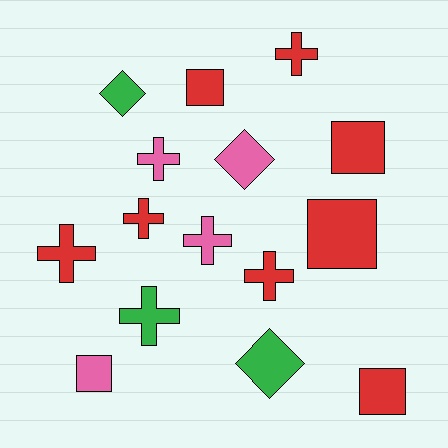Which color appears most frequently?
Red, with 8 objects.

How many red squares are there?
There are 4 red squares.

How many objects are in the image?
There are 15 objects.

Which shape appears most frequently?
Cross, with 7 objects.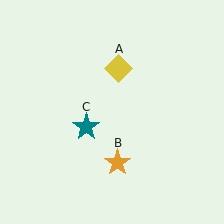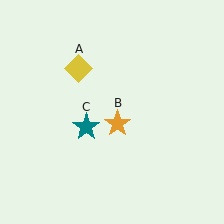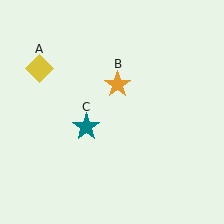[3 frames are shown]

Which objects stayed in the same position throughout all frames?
Teal star (object C) remained stationary.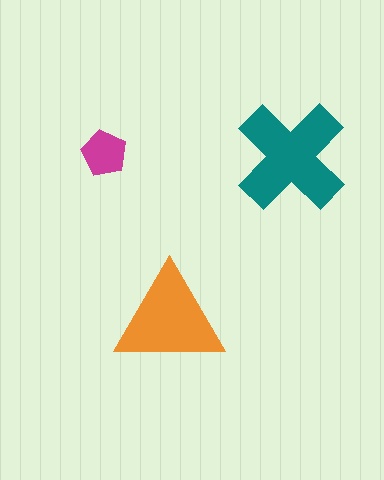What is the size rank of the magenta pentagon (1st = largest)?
3rd.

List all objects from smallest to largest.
The magenta pentagon, the orange triangle, the teal cross.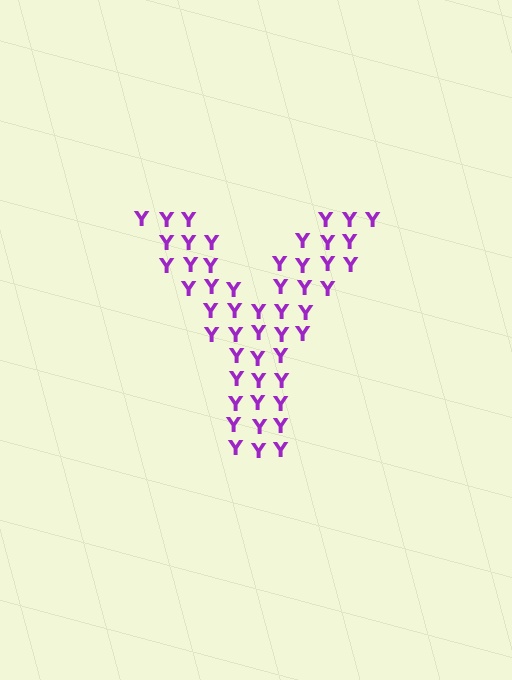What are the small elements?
The small elements are letter Y's.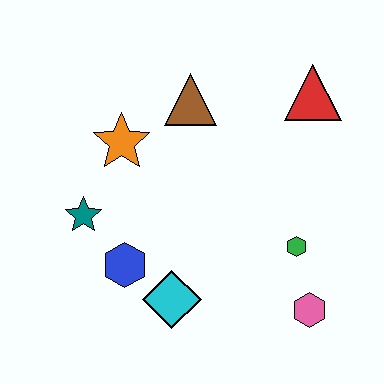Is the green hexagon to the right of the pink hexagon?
No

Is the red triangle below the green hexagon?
No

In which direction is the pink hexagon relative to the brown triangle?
The pink hexagon is below the brown triangle.